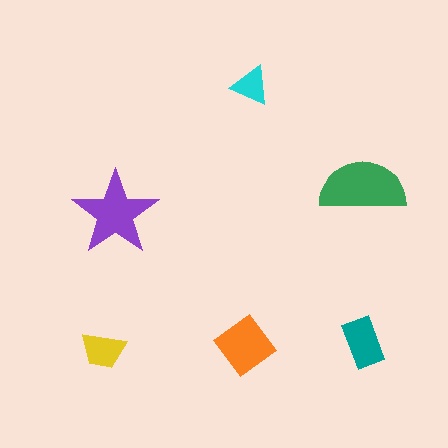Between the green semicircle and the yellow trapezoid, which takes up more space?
The green semicircle.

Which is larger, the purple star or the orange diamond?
The purple star.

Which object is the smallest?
The cyan triangle.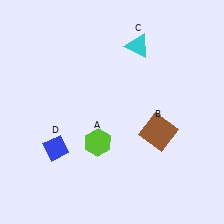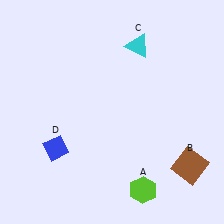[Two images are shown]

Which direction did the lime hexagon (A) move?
The lime hexagon (A) moved down.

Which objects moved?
The objects that moved are: the lime hexagon (A), the brown square (B).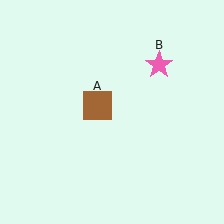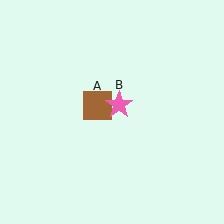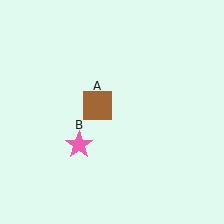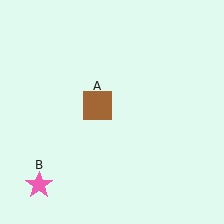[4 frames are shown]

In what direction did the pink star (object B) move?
The pink star (object B) moved down and to the left.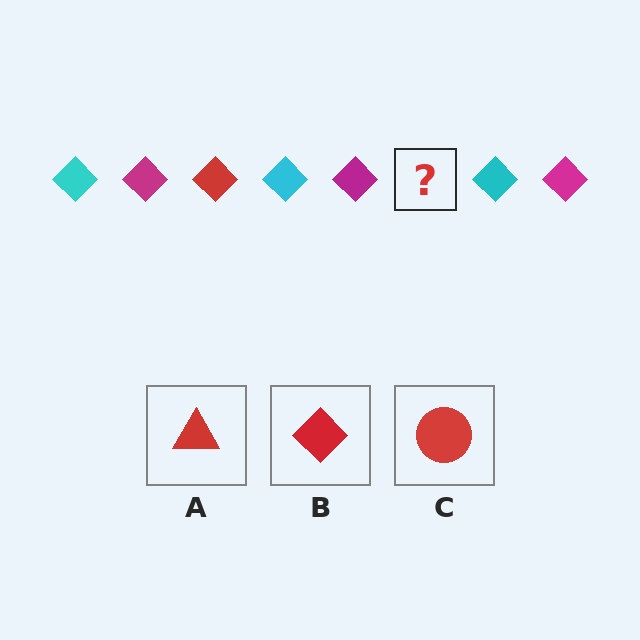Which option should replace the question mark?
Option B.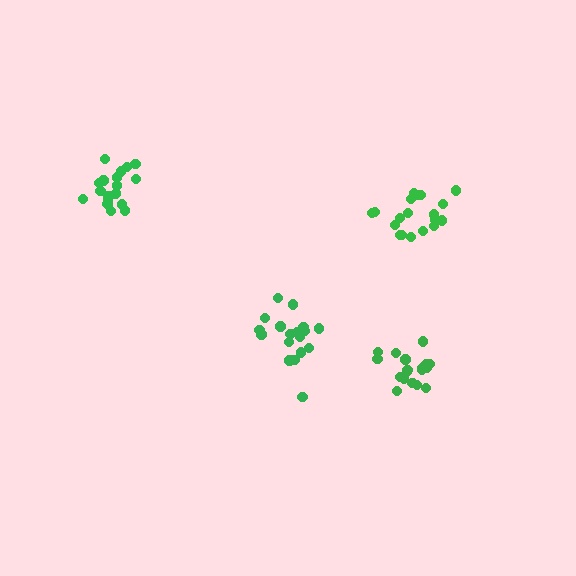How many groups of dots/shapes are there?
There are 4 groups.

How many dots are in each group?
Group 1: 18 dots, Group 2: 19 dots, Group 3: 19 dots, Group 4: 18 dots (74 total).